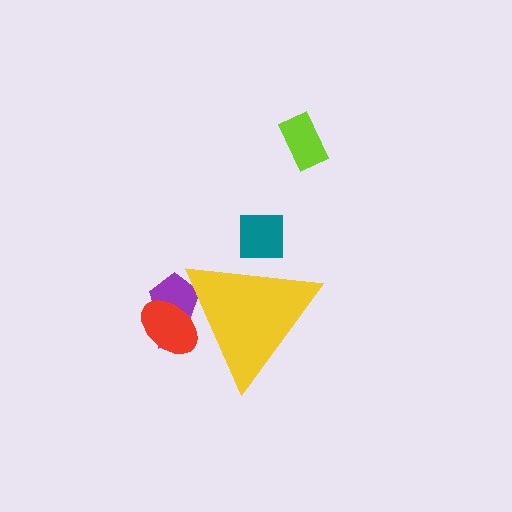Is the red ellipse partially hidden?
Yes, the red ellipse is partially hidden behind the yellow triangle.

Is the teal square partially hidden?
Yes, the teal square is partially hidden behind the yellow triangle.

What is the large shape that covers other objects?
A yellow triangle.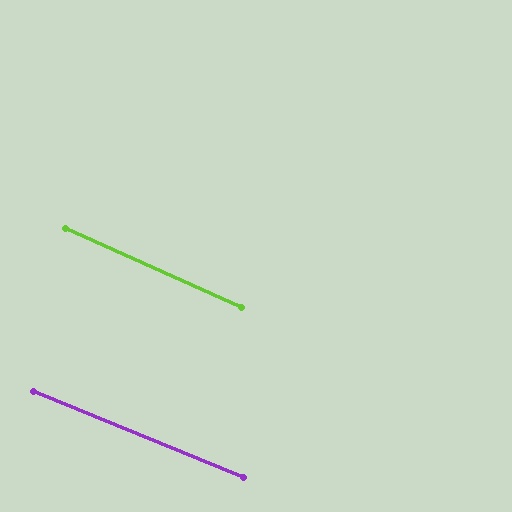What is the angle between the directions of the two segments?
Approximately 2 degrees.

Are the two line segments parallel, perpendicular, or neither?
Parallel — their directions differ by only 1.6°.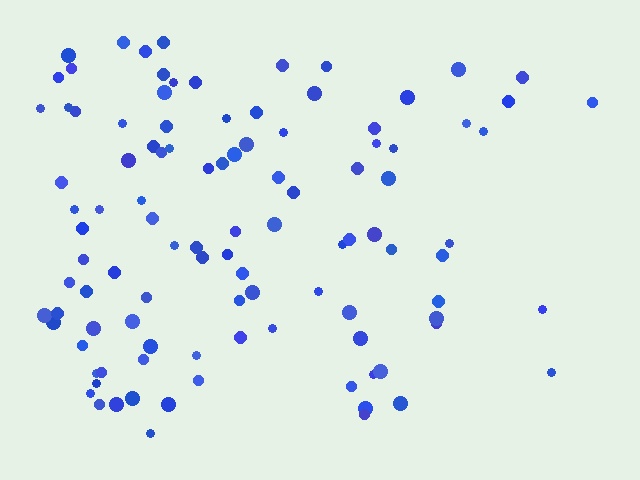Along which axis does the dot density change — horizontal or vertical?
Horizontal.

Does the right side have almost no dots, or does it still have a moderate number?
Still a moderate number, just noticeably fewer than the left.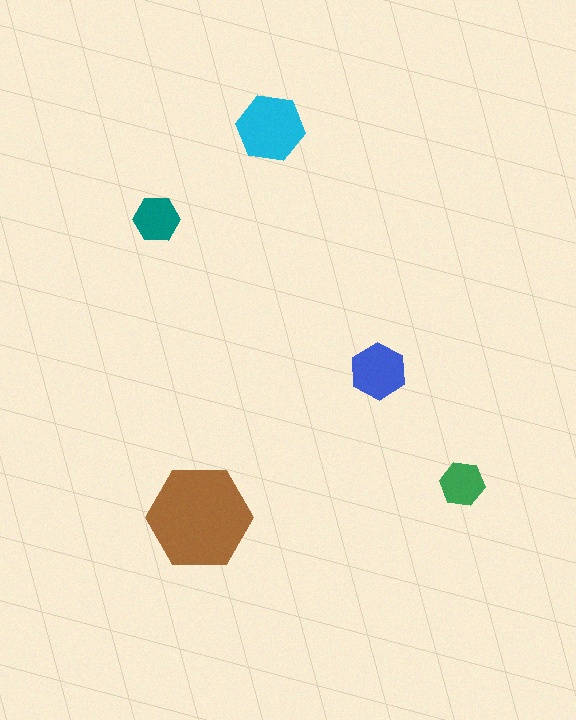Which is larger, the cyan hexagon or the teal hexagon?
The cyan one.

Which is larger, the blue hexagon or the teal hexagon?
The blue one.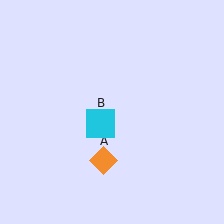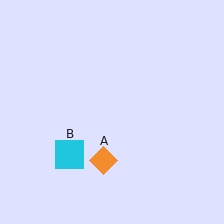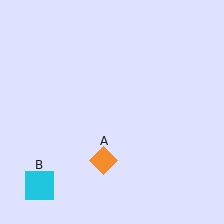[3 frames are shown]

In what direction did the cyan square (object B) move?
The cyan square (object B) moved down and to the left.